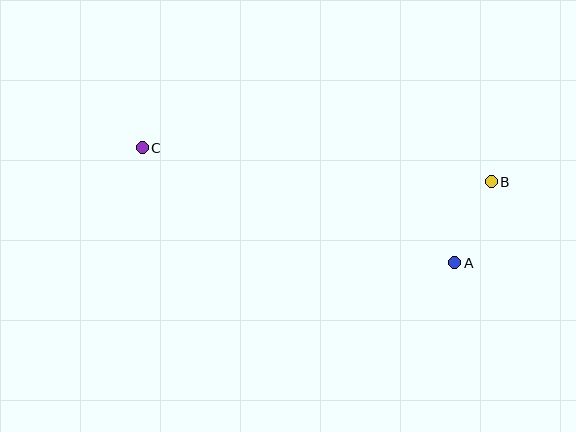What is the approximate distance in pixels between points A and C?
The distance between A and C is approximately 333 pixels.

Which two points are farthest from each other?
Points B and C are farthest from each other.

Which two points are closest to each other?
Points A and B are closest to each other.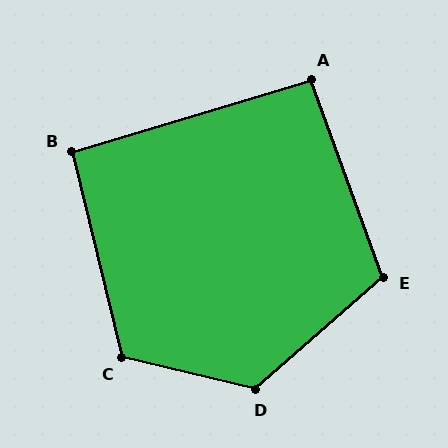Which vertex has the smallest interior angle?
B, at approximately 93 degrees.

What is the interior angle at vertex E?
Approximately 111 degrees (obtuse).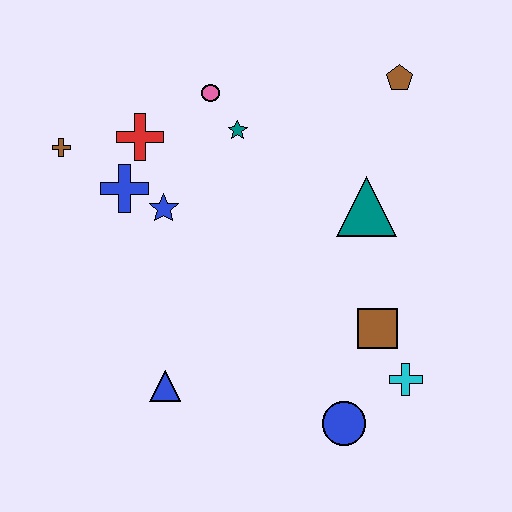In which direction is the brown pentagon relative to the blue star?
The brown pentagon is to the right of the blue star.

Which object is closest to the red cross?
The blue cross is closest to the red cross.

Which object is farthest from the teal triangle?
The brown cross is farthest from the teal triangle.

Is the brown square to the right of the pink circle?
Yes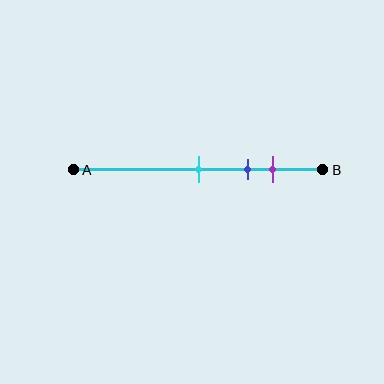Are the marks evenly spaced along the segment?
Yes, the marks are approximately evenly spaced.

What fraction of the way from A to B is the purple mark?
The purple mark is approximately 80% (0.8) of the way from A to B.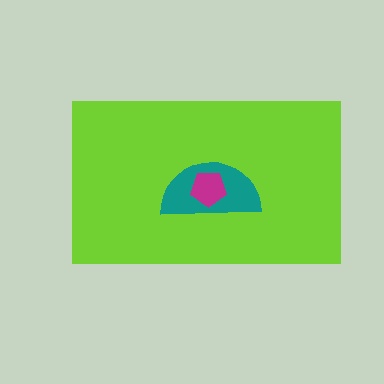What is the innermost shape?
The magenta pentagon.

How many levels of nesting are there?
3.